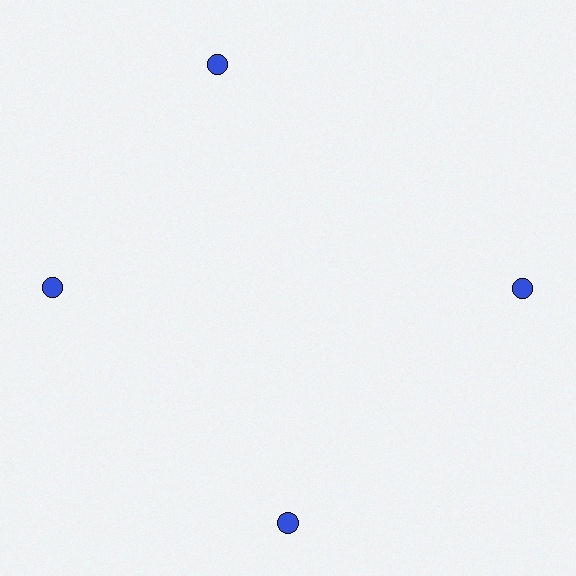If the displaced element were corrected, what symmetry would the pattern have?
It would have 4-fold rotational symmetry — the pattern would map onto itself every 90 degrees.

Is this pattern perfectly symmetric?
No. The 4 blue circles are arranged in a ring, but one element near the 12 o'clock position is rotated out of alignment along the ring, breaking the 4-fold rotational symmetry.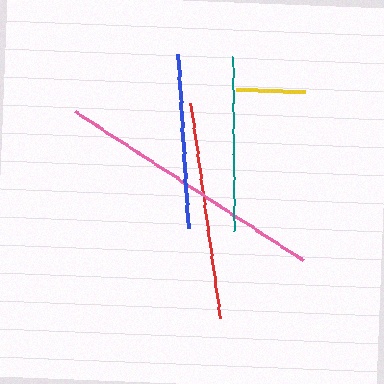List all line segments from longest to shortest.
From longest to shortest: pink, red, teal, blue, yellow.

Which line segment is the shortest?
The yellow line is the shortest at approximately 69 pixels.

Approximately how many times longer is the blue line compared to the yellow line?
The blue line is approximately 2.5 times the length of the yellow line.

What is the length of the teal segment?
The teal segment is approximately 175 pixels long.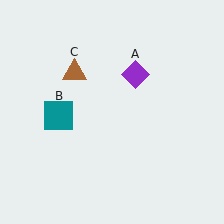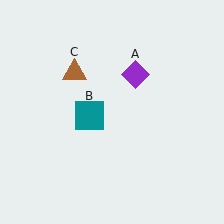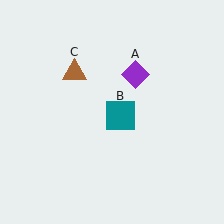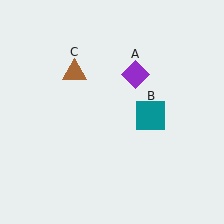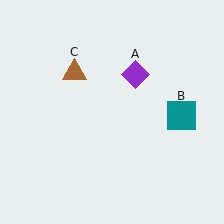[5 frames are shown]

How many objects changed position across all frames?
1 object changed position: teal square (object B).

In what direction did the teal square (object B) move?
The teal square (object B) moved right.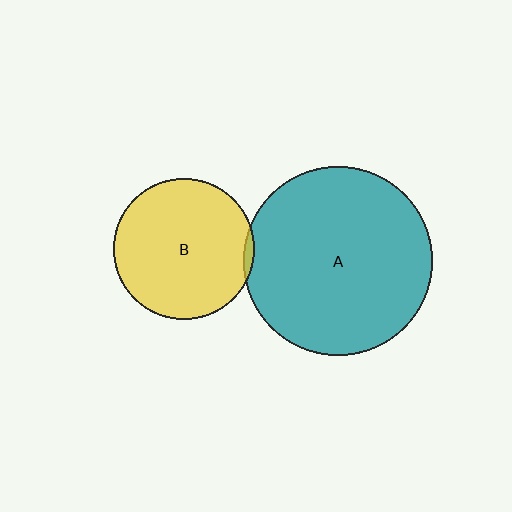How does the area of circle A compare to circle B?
Approximately 1.8 times.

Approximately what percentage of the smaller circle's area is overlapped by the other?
Approximately 5%.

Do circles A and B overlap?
Yes.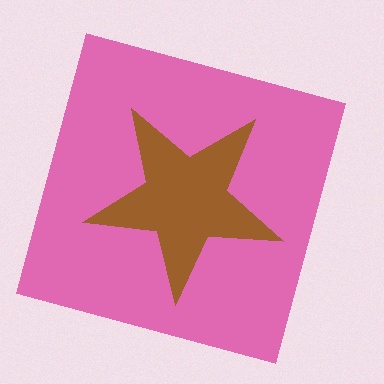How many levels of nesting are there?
2.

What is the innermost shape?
The brown star.